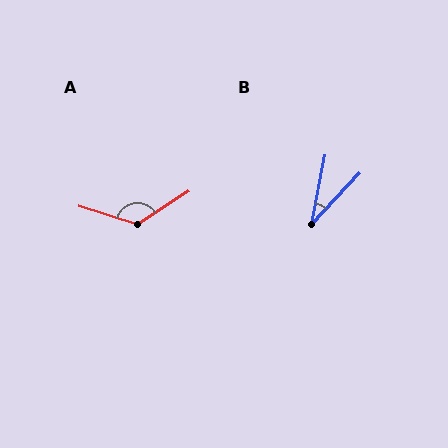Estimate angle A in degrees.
Approximately 129 degrees.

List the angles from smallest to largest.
B (33°), A (129°).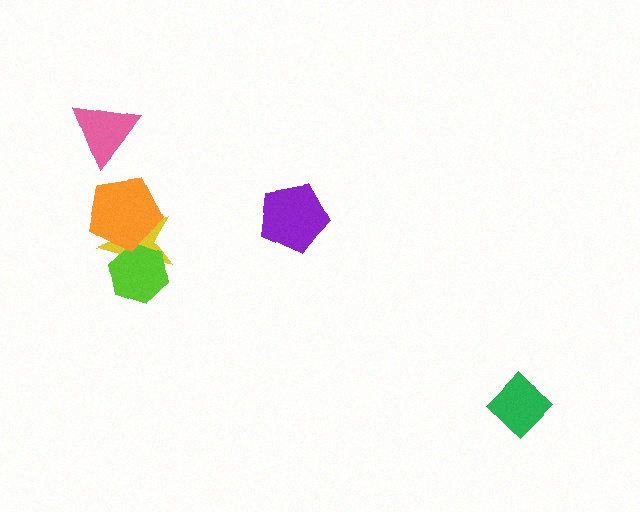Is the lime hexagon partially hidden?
Yes, it is partially covered by another shape.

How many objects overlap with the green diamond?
0 objects overlap with the green diamond.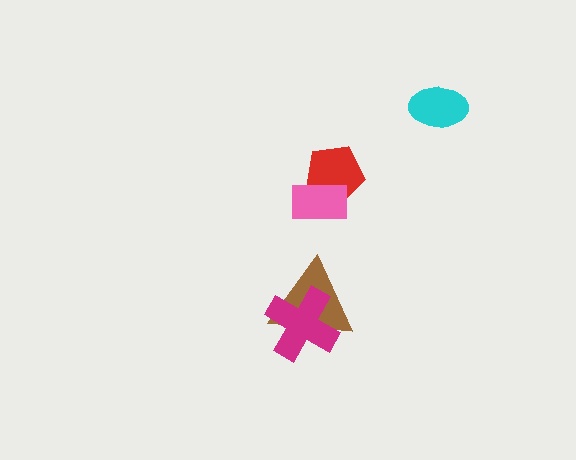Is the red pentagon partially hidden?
Yes, it is partially covered by another shape.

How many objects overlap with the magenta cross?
1 object overlaps with the magenta cross.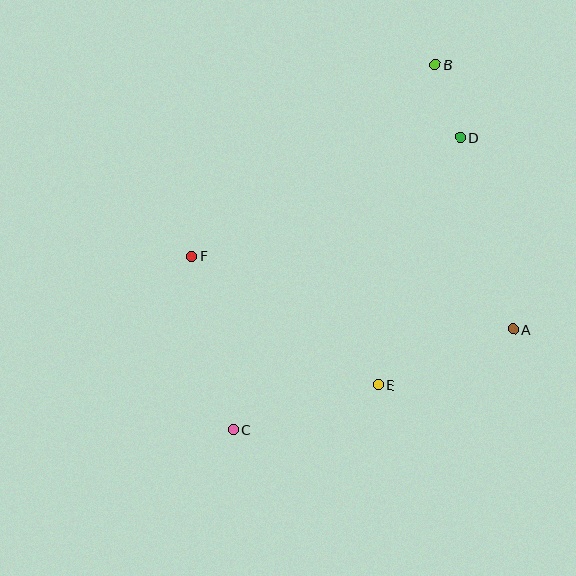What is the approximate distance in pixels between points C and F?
The distance between C and F is approximately 178 pixels.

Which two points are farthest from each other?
Points B and C are farthest from each other.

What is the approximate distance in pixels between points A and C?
The distance between A and C is approximately 297 pixels.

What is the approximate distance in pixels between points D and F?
The distance between D and F is approximately 294 pixels.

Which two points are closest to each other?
Points B and D are closest to each other.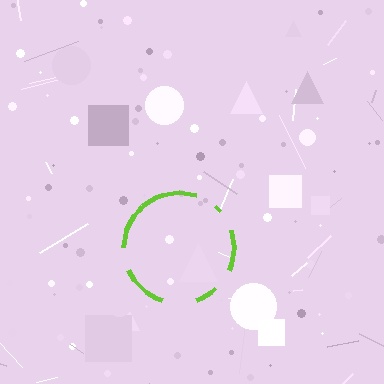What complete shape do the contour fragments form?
The contour fragments form a circle.